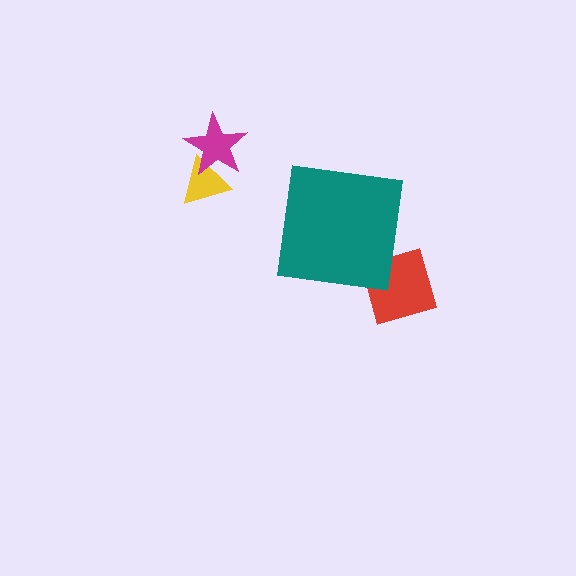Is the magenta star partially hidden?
No, the magenta star is fully visible.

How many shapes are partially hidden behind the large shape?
1 shape is partially hidden.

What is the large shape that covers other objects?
A teal square.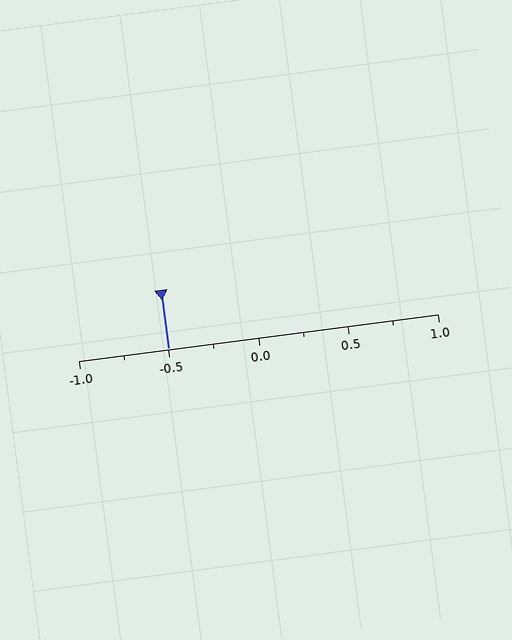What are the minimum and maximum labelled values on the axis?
The axis runs from -1.0 to 1.0.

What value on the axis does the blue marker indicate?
The marker indicates approximately -0.5.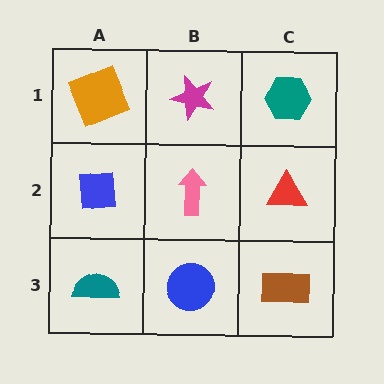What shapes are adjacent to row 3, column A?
A blue square (row 2, column A), a blue circle (row 3, column B).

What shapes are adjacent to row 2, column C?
A teal hexagon (row 1, column C), a brown rectangle (row 3, column C), a pink arrow (row 2, column B).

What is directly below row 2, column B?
A blue circle.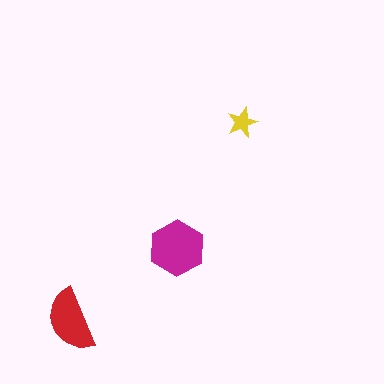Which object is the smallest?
The yellow star.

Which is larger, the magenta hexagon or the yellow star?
The magenta hexagon.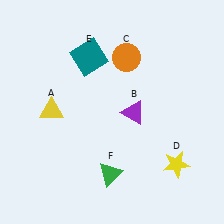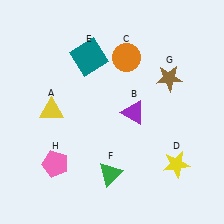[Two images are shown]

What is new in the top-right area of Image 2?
A brown star (G) was added in the top-right area of Image 2.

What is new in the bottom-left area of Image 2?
A pink pentagon (H) was added in the bottom-left area of Image 2.